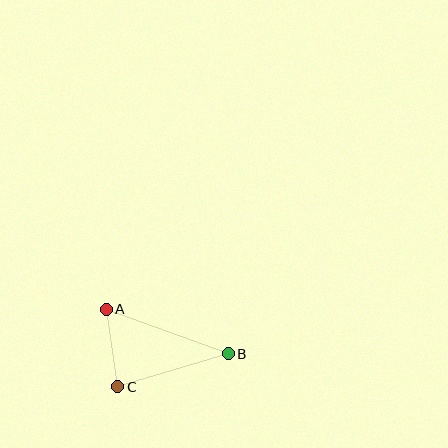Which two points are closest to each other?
Points A and C are closest to each other.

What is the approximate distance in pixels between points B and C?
The distance between B and C is approximately 115 pixels.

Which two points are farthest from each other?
Points A and B are farthest from each other.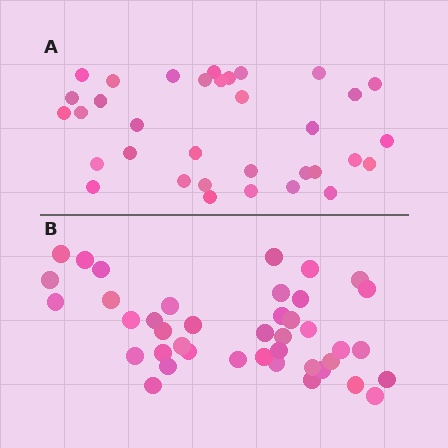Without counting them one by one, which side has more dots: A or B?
Region B (the bottom region) has more dots.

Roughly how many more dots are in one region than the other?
Region B has roughly 8 or so more dots than region A.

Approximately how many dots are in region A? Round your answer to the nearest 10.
About 30 dots. (The exact count is 34, which rounds to 30.)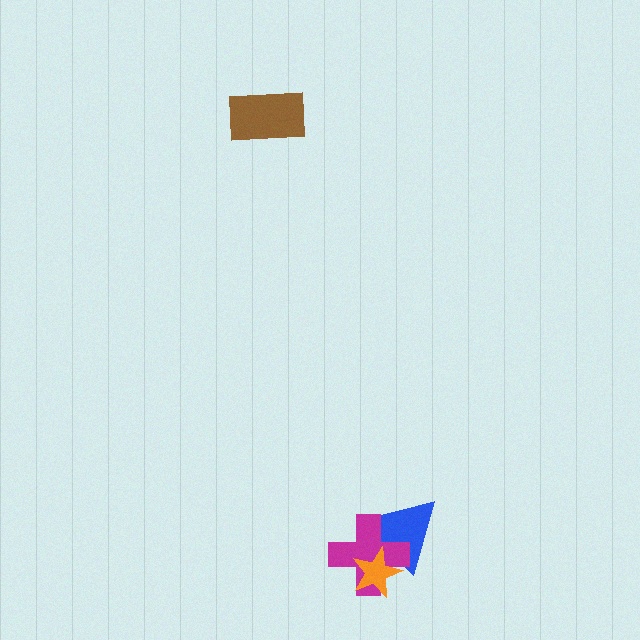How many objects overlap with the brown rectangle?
0 objects overlap with the brown rectangle.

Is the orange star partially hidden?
No, no other shape covers it.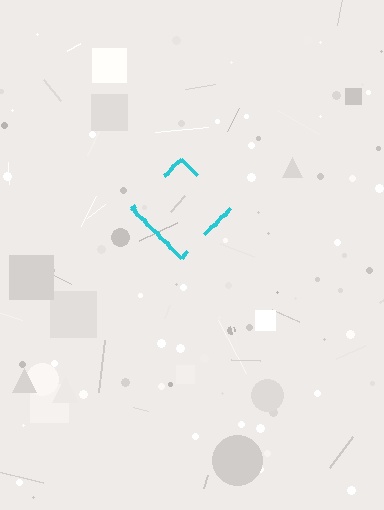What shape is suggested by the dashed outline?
The dashed outline suggests a diamond.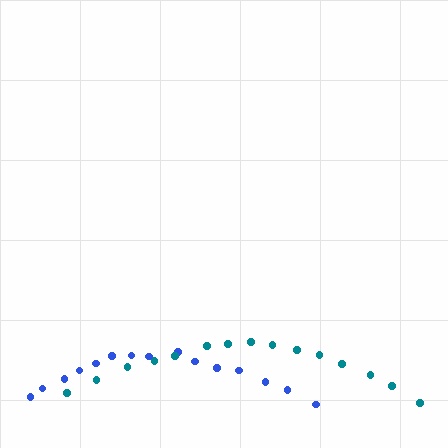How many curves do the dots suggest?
There are 2 distinct paths.